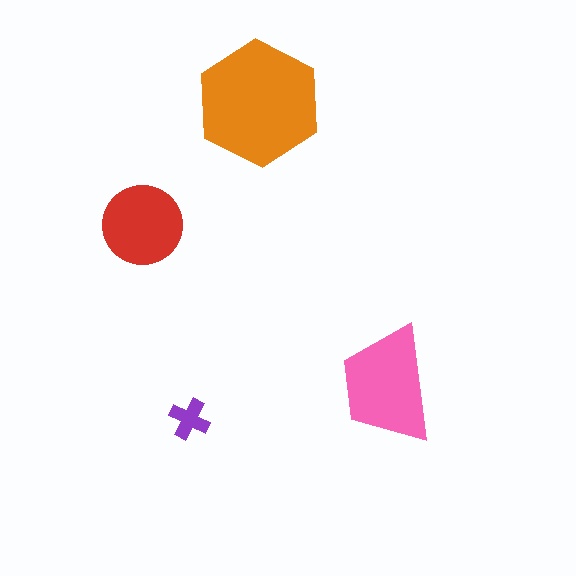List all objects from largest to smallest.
The orange hexagon, the pink trapezoid, the red circle, the purple cross.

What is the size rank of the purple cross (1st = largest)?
4th.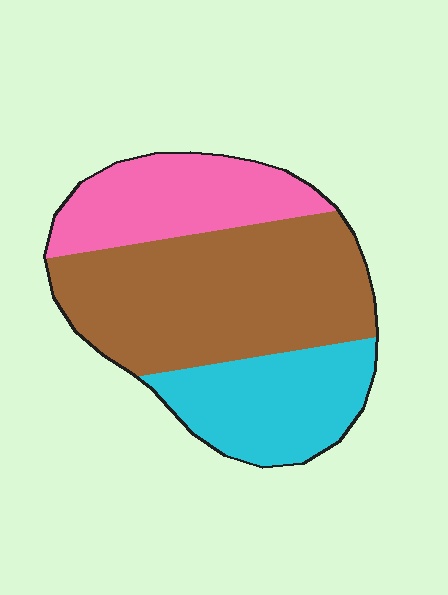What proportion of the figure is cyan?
Cyan takes up about one quarter (1/4) of the figure.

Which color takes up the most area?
Brown, at roughly 50%.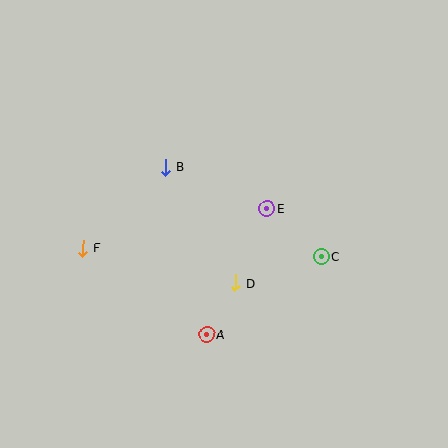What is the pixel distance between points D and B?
The distance between D and B is 135 pixels.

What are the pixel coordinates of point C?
Point C is at (322, 256).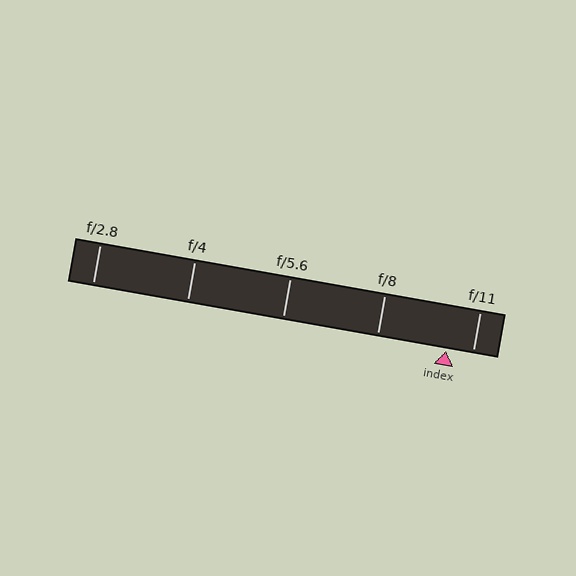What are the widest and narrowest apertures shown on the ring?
The widest aperture shown is f/2.8 and the narrowest is f/11.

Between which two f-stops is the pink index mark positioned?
The index mark is between f/8 and f/11.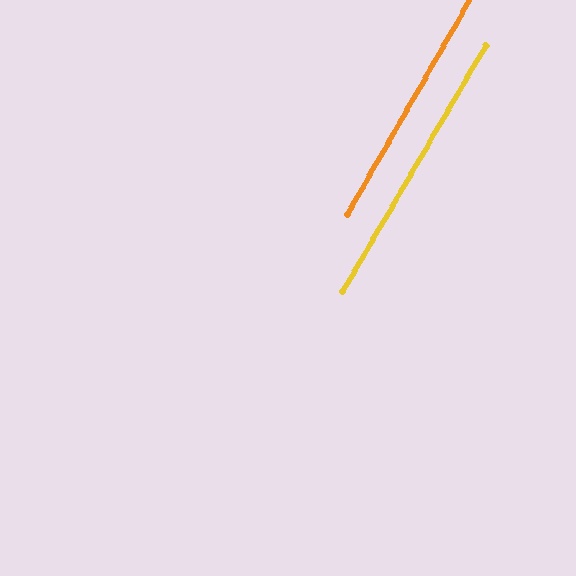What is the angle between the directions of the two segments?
Approximately 1 degree.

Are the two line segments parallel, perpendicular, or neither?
Parallel — their directions differ by only 0.5°.